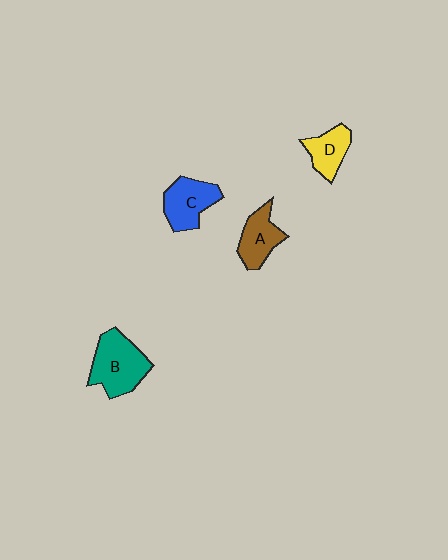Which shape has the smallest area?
Shape D (yellow).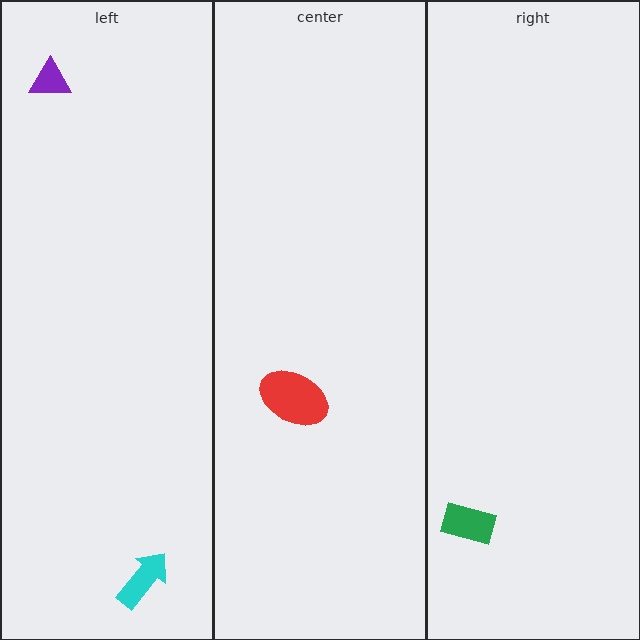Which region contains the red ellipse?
The center region.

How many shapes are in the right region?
1.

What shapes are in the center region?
The red ellipse.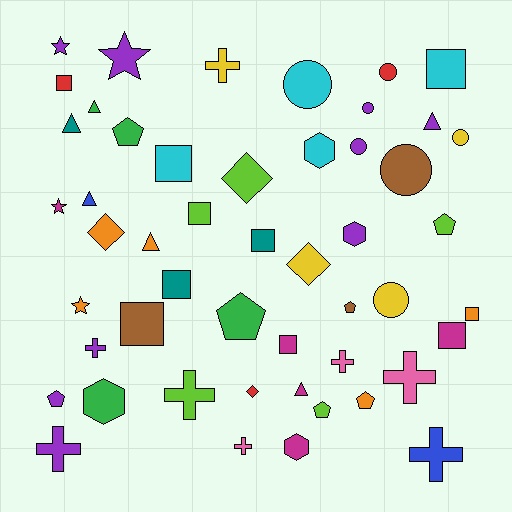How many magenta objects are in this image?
There are 5 magenta objects.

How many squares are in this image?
There are 10 squares.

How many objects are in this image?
There are 50 objects.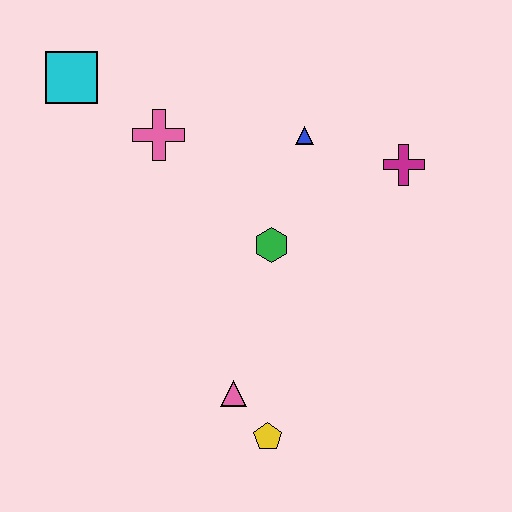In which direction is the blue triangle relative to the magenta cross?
The blue triangle is to the left of the magenta cross.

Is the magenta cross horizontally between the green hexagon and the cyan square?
No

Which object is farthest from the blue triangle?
The yellow pentagon is farthest from the blue triangle.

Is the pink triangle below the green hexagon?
Yes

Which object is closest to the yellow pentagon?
The pink triangle is closest to the yellow pentagon.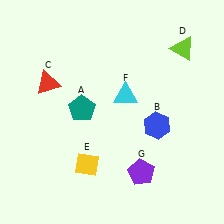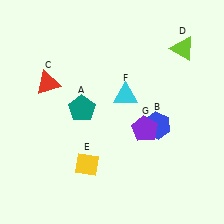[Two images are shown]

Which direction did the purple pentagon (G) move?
The purple pentagon (G) moved up.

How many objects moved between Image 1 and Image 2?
1 object moved between the two images.